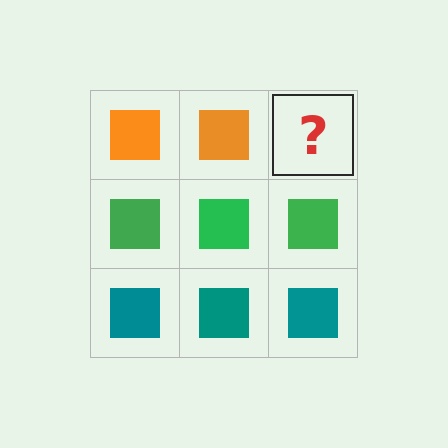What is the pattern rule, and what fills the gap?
The rule is that each row has a consistent color. The gap should be filled with an orange square.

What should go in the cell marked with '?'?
The missing cell should contain an orange square.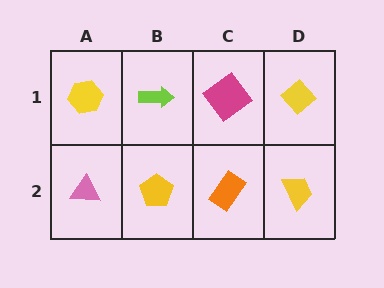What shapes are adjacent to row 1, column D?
A yellow trapezoid (row 2, column D), a magenta diamond (row 1, column C).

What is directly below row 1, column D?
A yellow trapezoid.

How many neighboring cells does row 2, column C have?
3.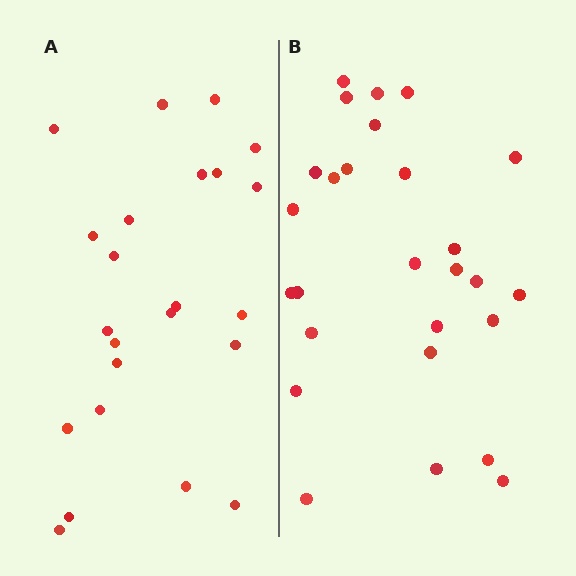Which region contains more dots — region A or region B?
Region B (the right region) has more dots.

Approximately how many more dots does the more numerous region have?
Region B has about 4 more dots than region A.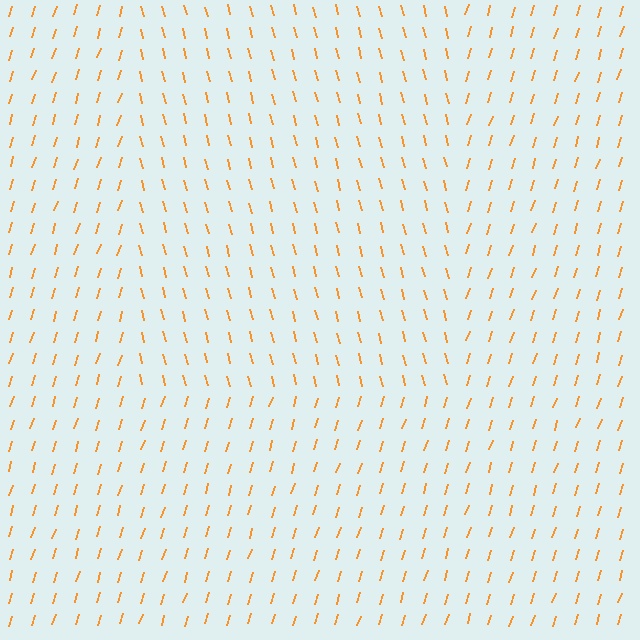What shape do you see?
I see a rectangle.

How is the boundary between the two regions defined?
The boundary is defined purely by a change in line orientation (approximately 32 degrees difference). All lines are the same color and thickness.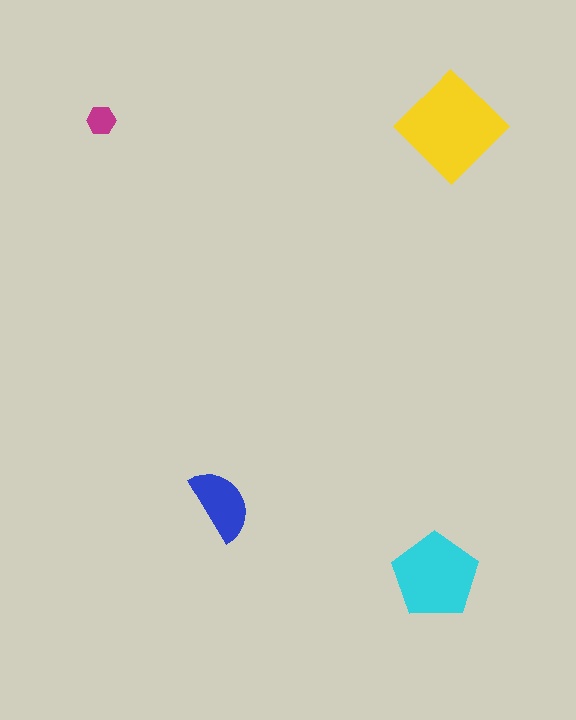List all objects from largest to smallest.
The yellow diamond, the cyan pentagon, the blue semicircle, the magenta hexagon.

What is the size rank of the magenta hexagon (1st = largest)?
4th.